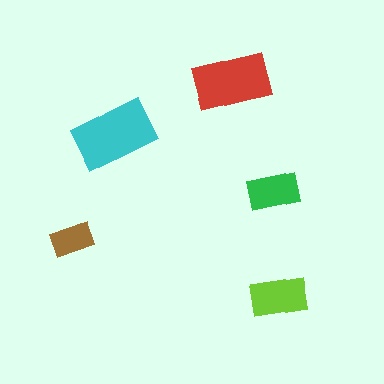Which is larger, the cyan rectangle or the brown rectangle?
The cyan one.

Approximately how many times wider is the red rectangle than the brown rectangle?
About 2 times wider.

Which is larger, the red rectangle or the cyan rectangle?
The cyan one.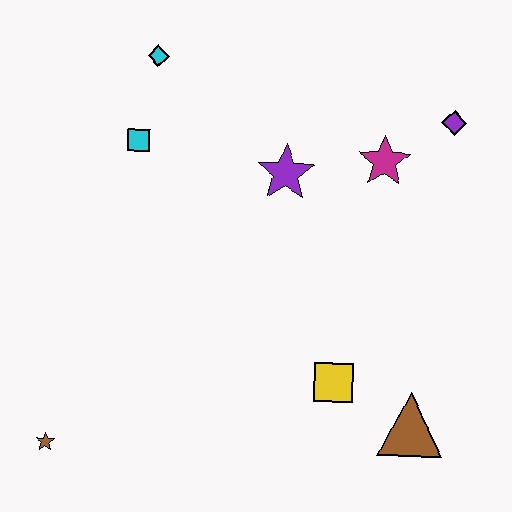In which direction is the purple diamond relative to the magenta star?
The purple diamond is to the right of the magenta star.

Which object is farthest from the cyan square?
The brown triangle is farthest from the cyan square.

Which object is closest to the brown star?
The yellow square is closest to the brown star.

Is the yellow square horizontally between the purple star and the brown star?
No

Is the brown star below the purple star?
Yes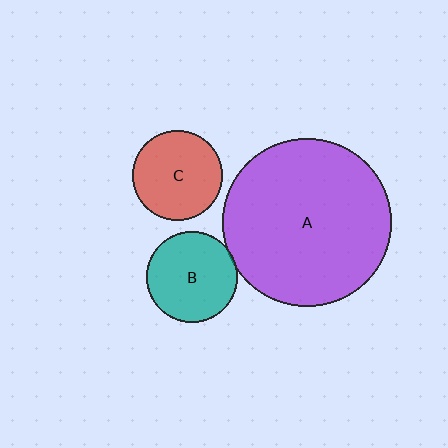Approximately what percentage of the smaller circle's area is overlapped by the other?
Approximately 5%.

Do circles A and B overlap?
Yes.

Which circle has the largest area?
Circle A (purple).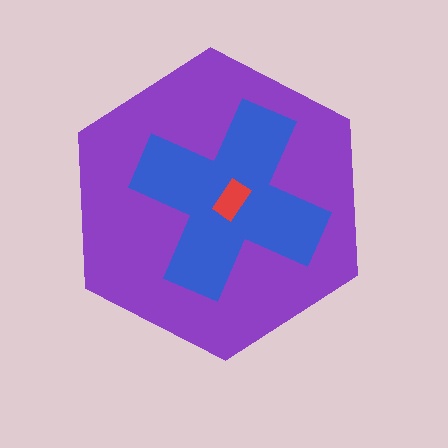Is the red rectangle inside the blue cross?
Yes.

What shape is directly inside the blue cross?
The red rectangle.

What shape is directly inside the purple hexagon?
The blue cross.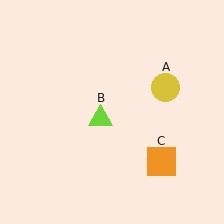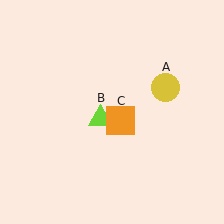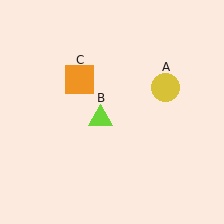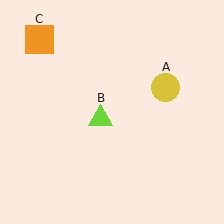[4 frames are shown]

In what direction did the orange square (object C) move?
The orange square (object C) moved up and to the left.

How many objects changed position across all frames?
1 object changed position: orange square (object C).